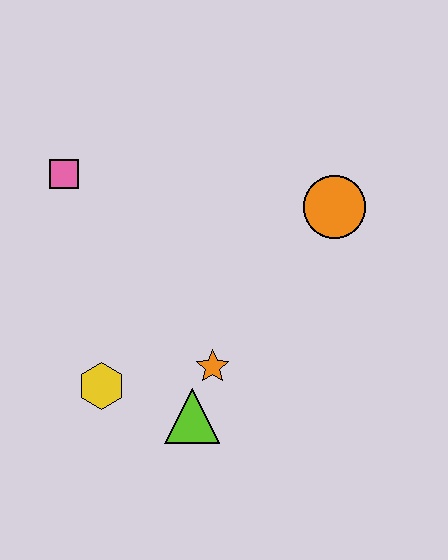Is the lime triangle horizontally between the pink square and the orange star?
Yes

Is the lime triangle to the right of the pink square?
Yes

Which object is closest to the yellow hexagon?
The lime triangle is closest to the yellow hexagon.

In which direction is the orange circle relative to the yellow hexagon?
The orange circle is to the right of the yellow hexagon.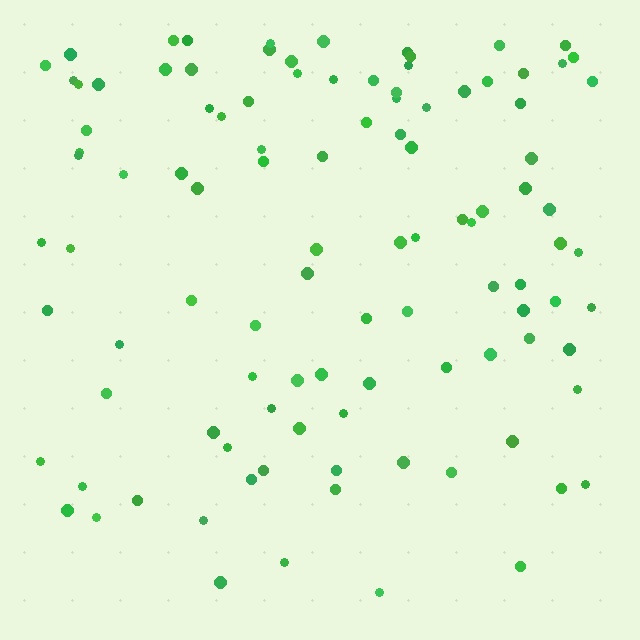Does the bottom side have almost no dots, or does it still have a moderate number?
Still a moderate number, just noticeably fewer than the top.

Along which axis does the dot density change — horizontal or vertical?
Vertical.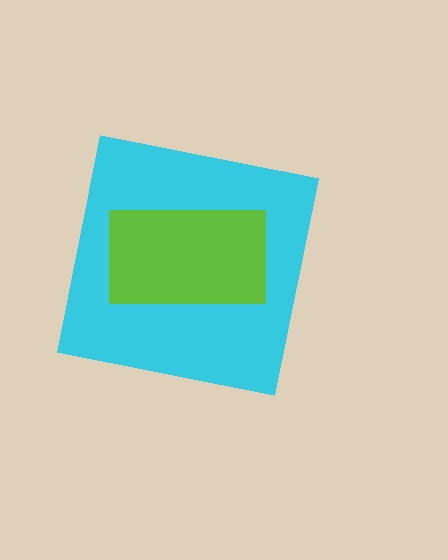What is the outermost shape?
The cyan square.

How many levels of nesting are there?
2.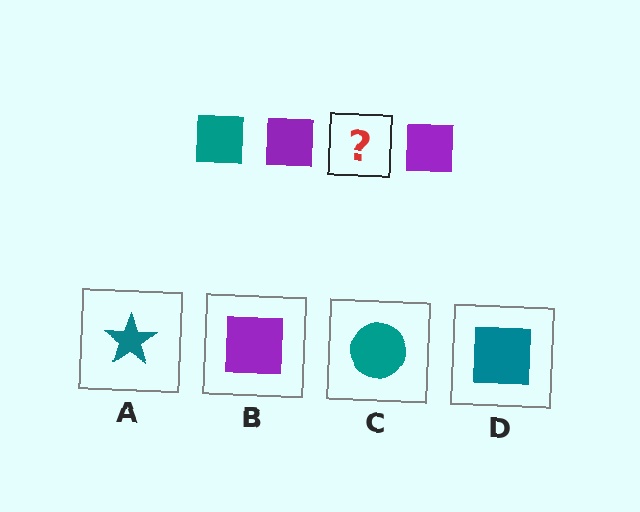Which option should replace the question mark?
Option D.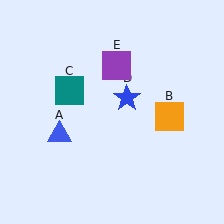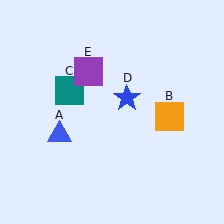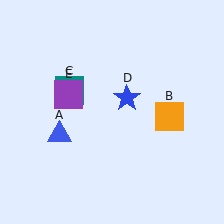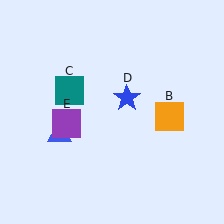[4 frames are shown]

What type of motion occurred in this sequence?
The purple square (object E) rotated counterclockwise around the center of the scene.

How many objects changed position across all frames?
1 object changed position: purple square (object E).